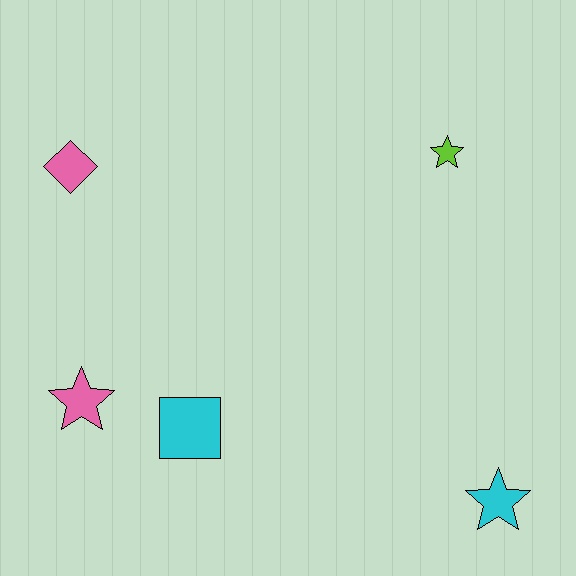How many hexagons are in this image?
There are no hexagons.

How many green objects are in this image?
There are no green objects.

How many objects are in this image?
There are 5 objects.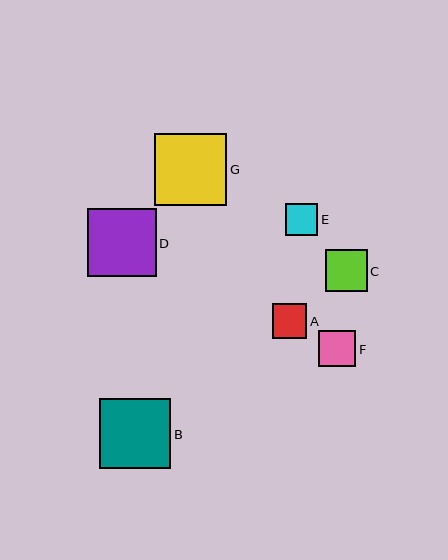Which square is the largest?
Square G is the largest with a size of approximately 72 pixels.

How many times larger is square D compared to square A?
Square D is approximately 2.0 times the size of square A.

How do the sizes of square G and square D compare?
Square G and square D are approximately the same size.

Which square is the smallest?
Square E is the smallest with a size of approximately 32 pixels.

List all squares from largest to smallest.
From largest to smallest: G, B, D, C, F, A, E.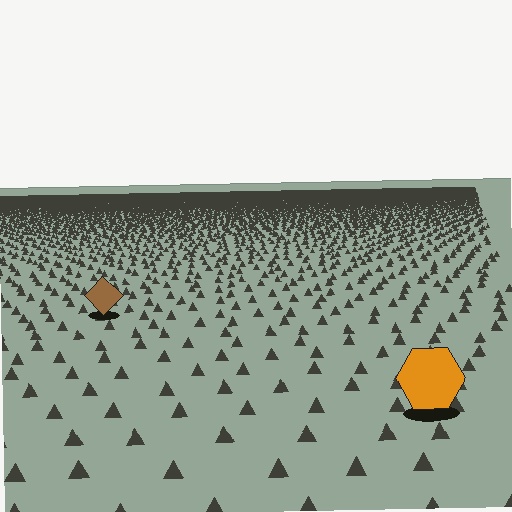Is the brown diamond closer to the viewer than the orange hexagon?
No. The orange hexagon is closer — you can tell from the texture gradient: the ground texture is coarser near it.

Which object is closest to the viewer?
The orange hexagon is closest. The texture marks near it are larger and more spread out.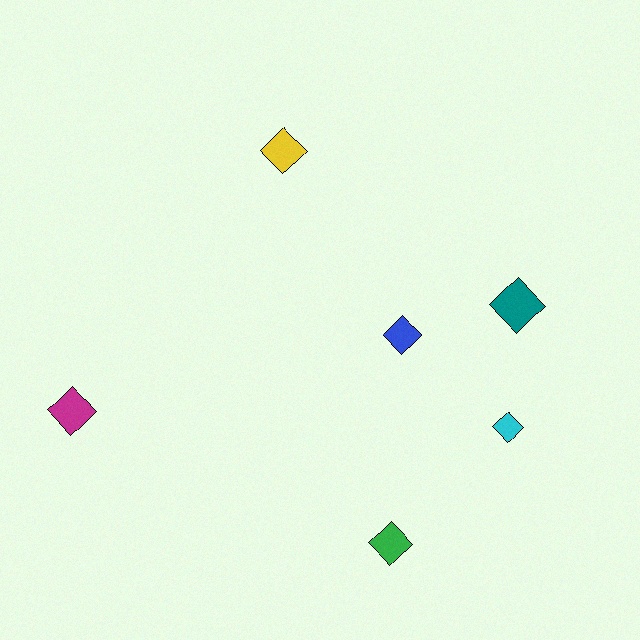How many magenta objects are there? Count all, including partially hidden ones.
There is 1 magenta object.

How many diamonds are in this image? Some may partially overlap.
There are 6 diamonds.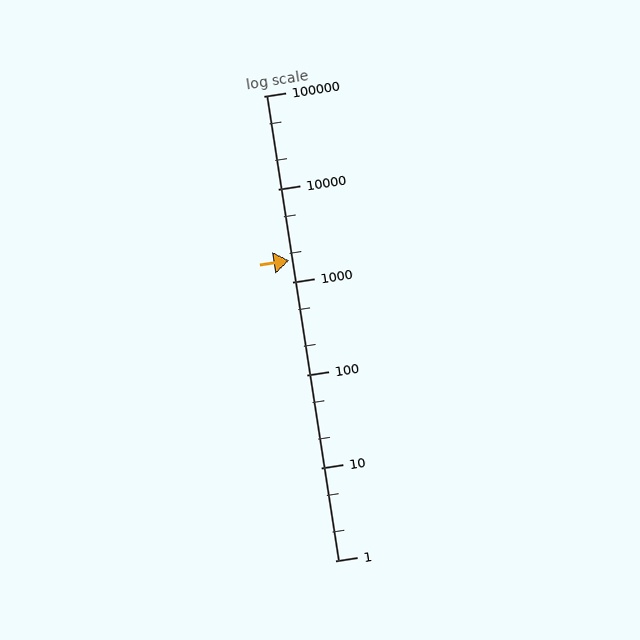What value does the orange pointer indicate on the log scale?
The pointer indicates approximately 1700.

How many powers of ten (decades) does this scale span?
The scale spans 5 decades, from 1 to 100000.